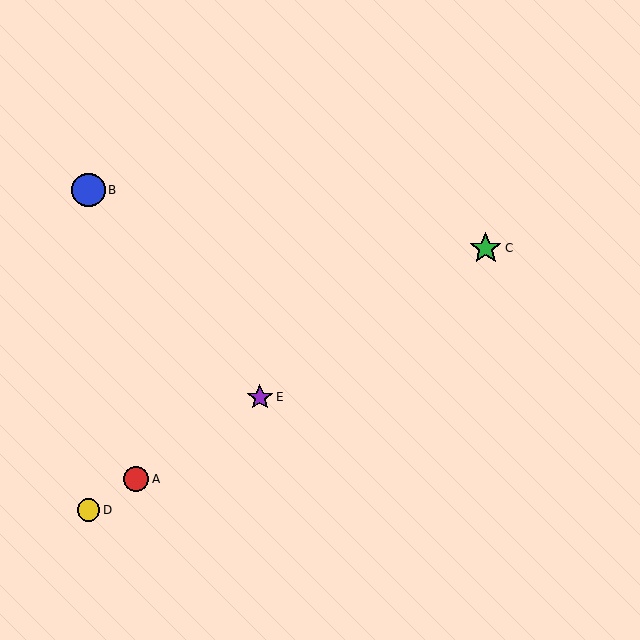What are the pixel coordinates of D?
Object D is at (88, 510).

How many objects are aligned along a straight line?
4 objects (A, C, D, E) are aligned along a straight line.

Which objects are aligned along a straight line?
Objects A, C, D, E are aligned along a straight line.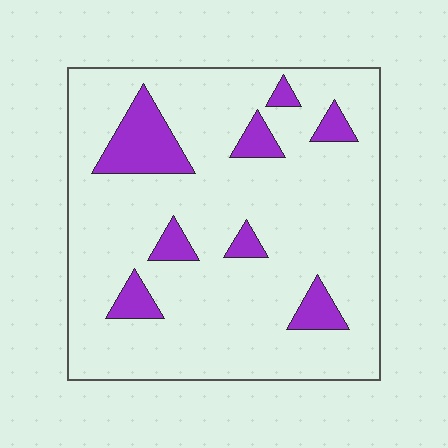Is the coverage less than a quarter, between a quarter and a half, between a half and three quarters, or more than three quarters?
Less than a quarter.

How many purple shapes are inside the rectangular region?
8.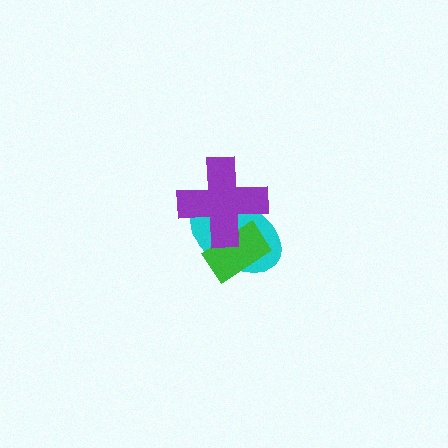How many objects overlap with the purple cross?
2 objects overlap with the purple cross.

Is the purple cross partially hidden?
No, no other shape covers it.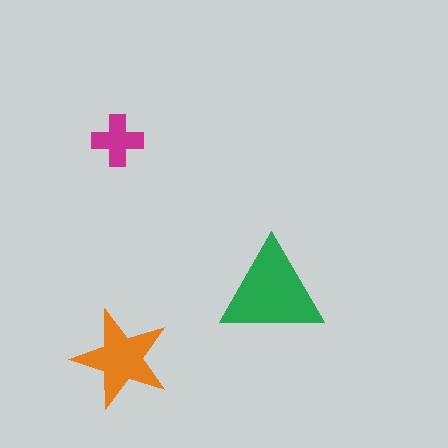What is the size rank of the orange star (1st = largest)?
2nd.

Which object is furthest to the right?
The green triangle is rightmost.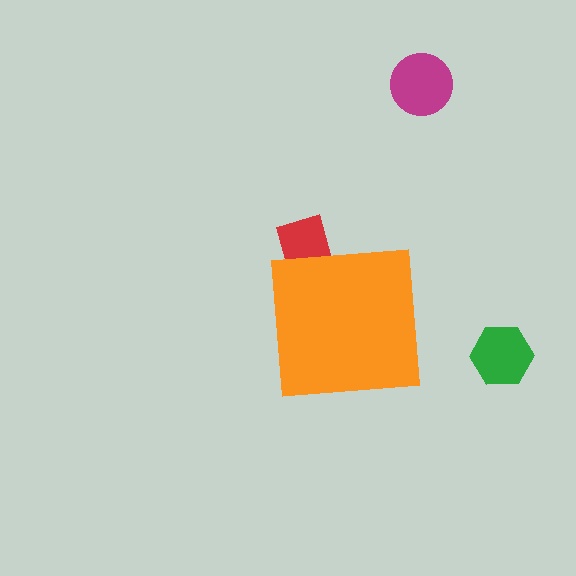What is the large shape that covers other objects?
An orange square.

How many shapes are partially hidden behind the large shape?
1 shape is partially hidden.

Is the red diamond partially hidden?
Yes, the red diamond is partially hidden behind the orange square.